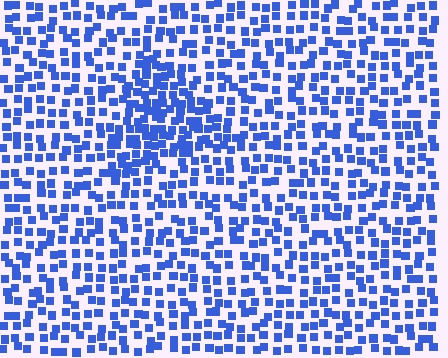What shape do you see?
I see a triangle.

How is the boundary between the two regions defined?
The boundary is defined by a change in element density (approximately 1.8x ratio). All elements are the same color, size, and shape.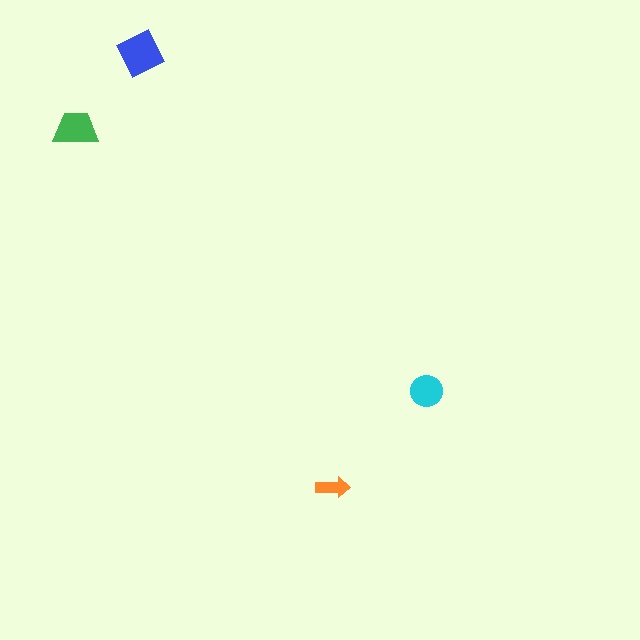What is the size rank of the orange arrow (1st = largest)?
4th.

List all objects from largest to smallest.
The blue square, the green trapezoid, the cyan circle, the orange arrow.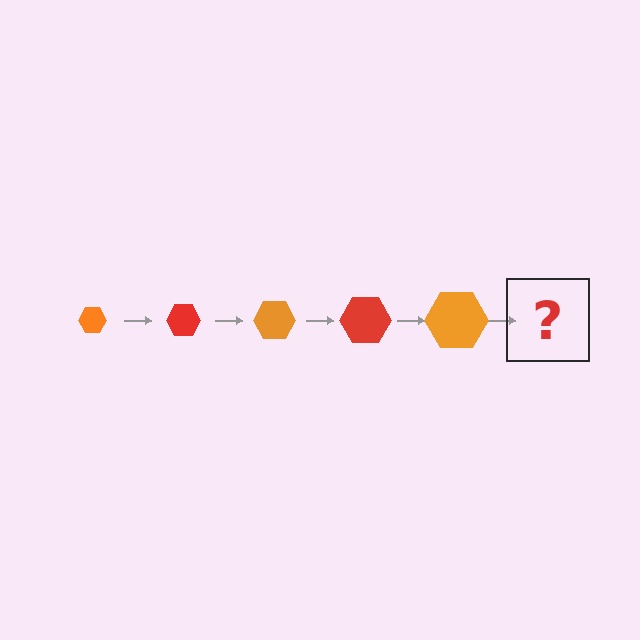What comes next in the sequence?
The next element should be a red hexagon, larger than the previous one.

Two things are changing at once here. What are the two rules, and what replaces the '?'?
The two rules are that the hexagon grows larger each step and the color cycles through orange and red. The '?' should be a red hexagon, larger than the previous one.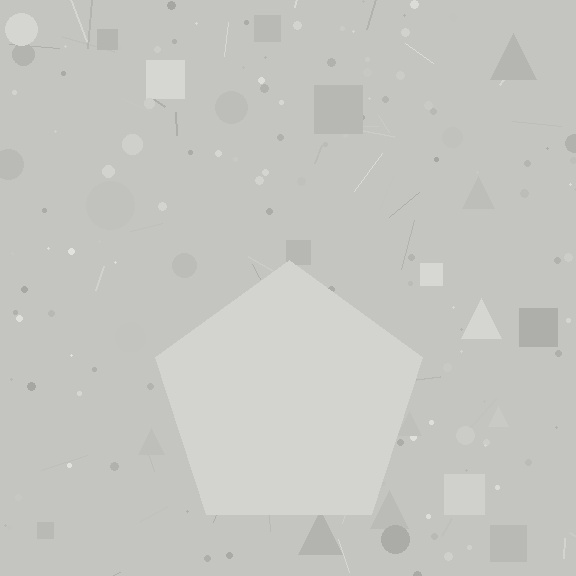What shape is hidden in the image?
A pentagon is hidden in the image.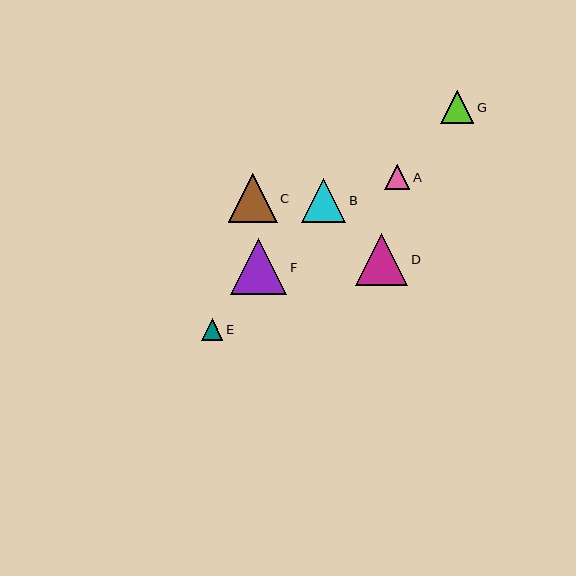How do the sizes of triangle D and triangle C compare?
Triangle D and triangle C are approximately the same size.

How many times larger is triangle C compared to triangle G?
Triangle C is approximately 1.5 times the size of triangle G.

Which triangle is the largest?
Triangle F is the largest with a size of approximately 56 pixels.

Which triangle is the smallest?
Triangle E is the smallest with a size of approximately 22 pixels.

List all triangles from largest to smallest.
From largest to smallest: F, D, C, B, G, A, E.